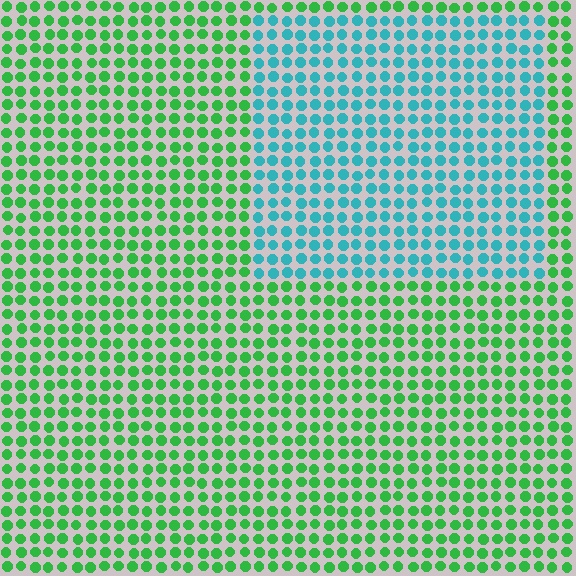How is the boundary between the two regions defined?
The boundary is defined purely by a slight shift in hue (about 55 degrees). Spacing, size, and orientation are identical on both sides.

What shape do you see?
I see a rectangle.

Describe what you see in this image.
The image is filled with small green elements in a uniform arrangement. A rectangle-shaped region is visible where the elements are tinted to a slightly different hue, forming a subtle color boundary.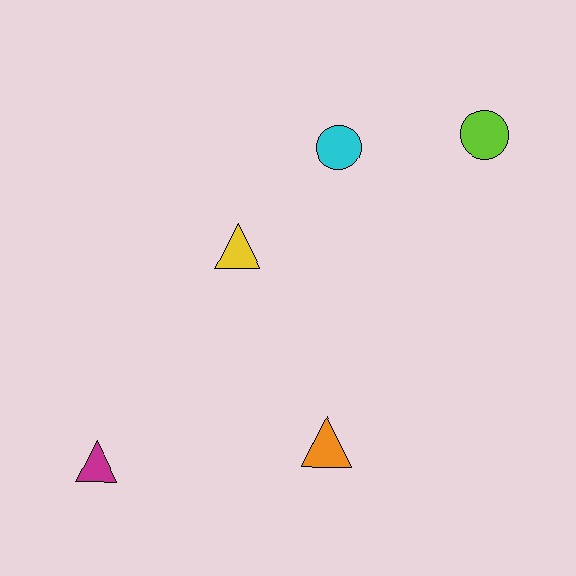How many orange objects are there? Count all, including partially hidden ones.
There is 1 orange object.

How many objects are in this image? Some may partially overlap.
There are 5 objects.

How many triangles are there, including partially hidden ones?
There are 3 triangles.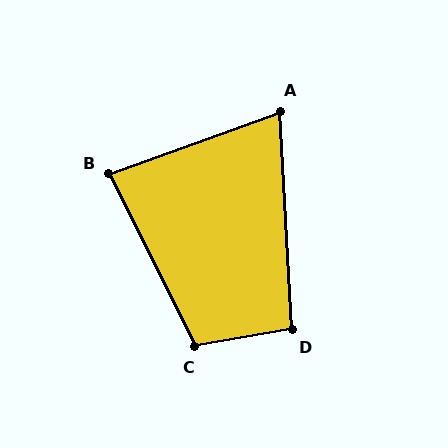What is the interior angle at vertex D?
Approximately 96 degrees (obtuse).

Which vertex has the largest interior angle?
C, at approximately 107 degrees.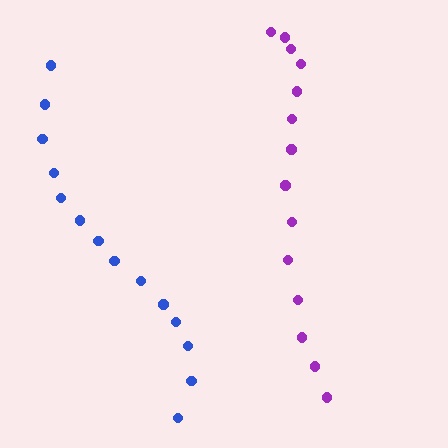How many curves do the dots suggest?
There are 2 distinct paths.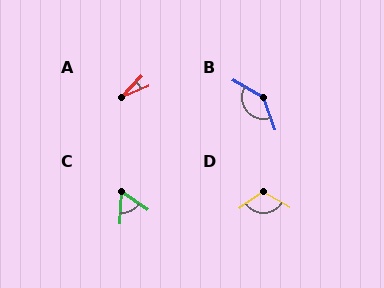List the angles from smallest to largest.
A (23°), C (58°), D (113°), B (139°).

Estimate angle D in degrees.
Approximately 113 degrees.